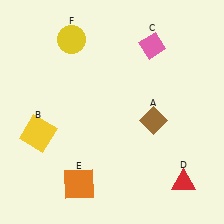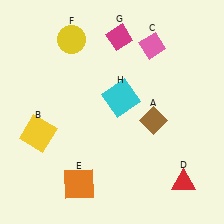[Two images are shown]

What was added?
A magenta diamond (G), a cyan square (H) were added in Image 2.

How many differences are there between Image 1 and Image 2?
There are 2 differences between the two images.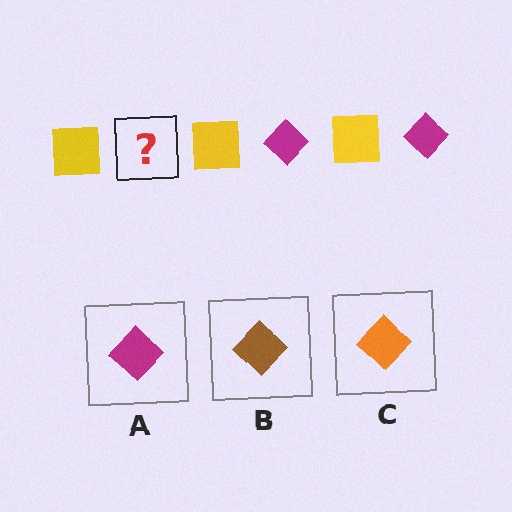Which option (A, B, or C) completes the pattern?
A.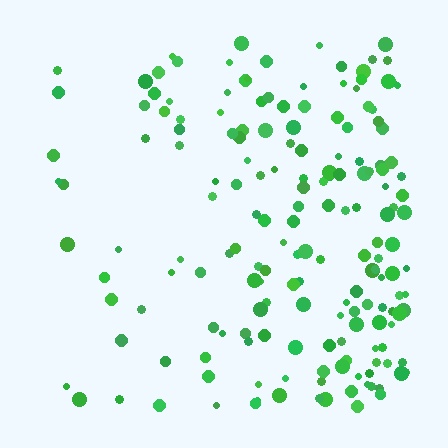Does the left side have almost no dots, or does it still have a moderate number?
Still a moderate number, just noticeably fewer than the right.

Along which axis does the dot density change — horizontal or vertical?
Horizontal.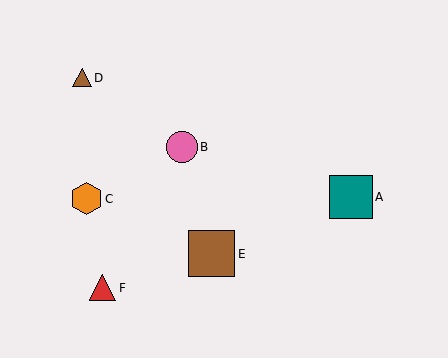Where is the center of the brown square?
The center of the brown square is at (211, 254).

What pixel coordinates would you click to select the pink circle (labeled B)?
Click at (182, 147) to select the pink circle B.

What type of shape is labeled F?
Shape F is a red triangle.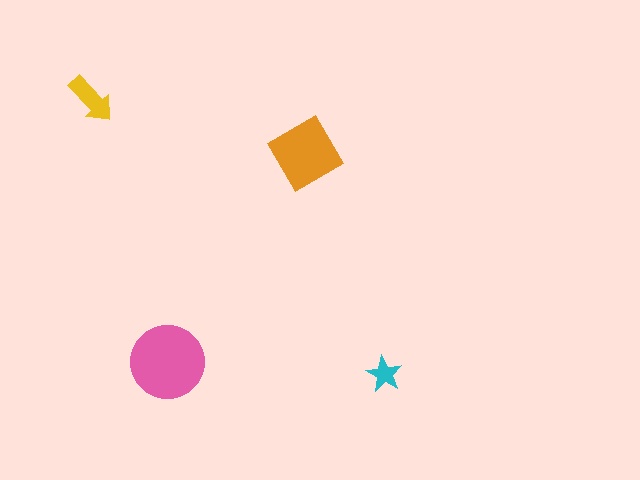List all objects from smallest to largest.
The cyan star, the yellow arrow, the orange diamond, the pink circle.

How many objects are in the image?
There are 4 objects in the image.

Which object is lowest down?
The cyan star is bottommost.